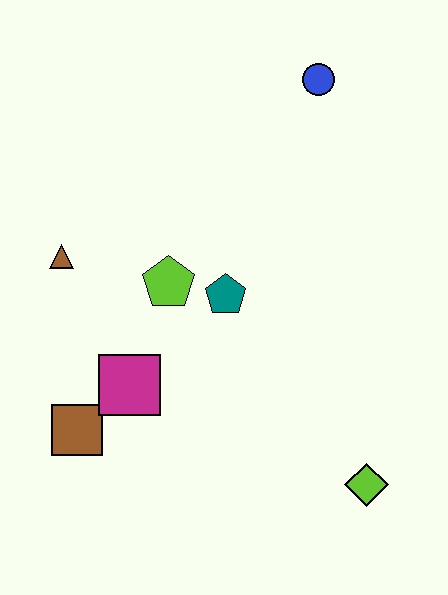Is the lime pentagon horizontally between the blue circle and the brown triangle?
Yes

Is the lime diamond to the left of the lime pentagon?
No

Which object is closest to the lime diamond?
The teal pentagon is closest to the lime diamond.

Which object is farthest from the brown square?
The blue circle is farthest from the brown square.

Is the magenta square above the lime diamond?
Yes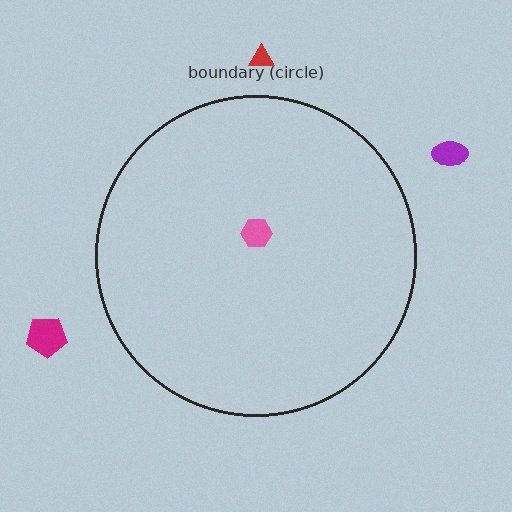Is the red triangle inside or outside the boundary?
Outside.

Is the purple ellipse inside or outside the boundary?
Outside.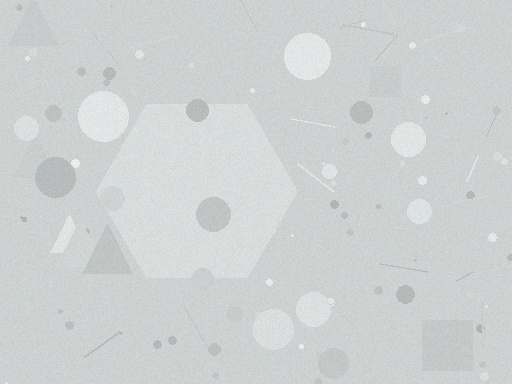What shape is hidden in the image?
A hexagon is hidden in the image.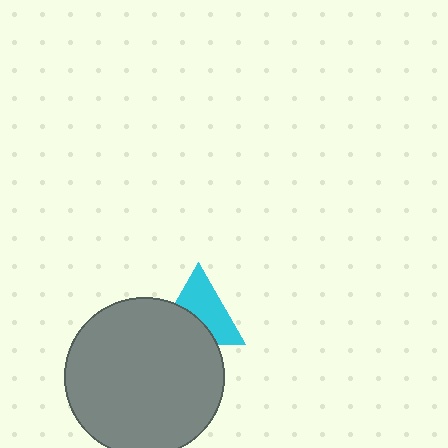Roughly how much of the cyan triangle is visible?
About half of it is visible (roughly 58%).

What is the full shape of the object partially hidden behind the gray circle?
The partially hidden object is a cyan triangle.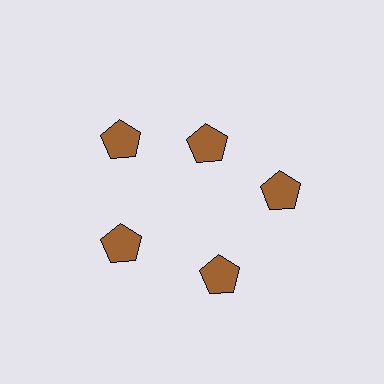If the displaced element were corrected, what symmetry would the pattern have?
It would have 5-fold rotational symmetry — the pattern would map onto itself every 72 degrees.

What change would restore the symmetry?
The symmetry would be restored by moving it outward, back onto the ring so that all 5 pentagons sit at equal angles and equal distance from the center.